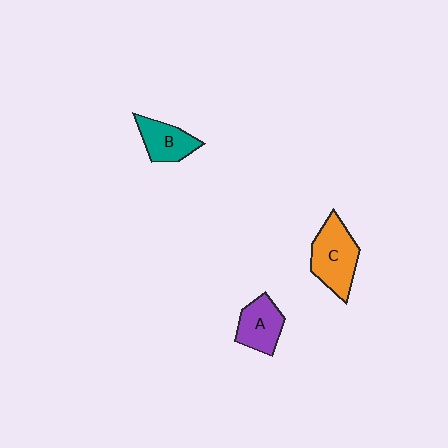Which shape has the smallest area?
Shape B (teal).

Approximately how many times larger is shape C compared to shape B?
Approximately 1.4 times.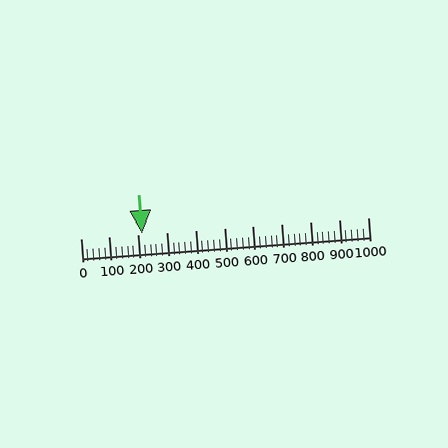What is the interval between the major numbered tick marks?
The major tick marks are spaced 100 units apart.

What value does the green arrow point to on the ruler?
The green arrow points to approximately 213.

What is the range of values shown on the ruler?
The ruler shows values from 0 to 1000.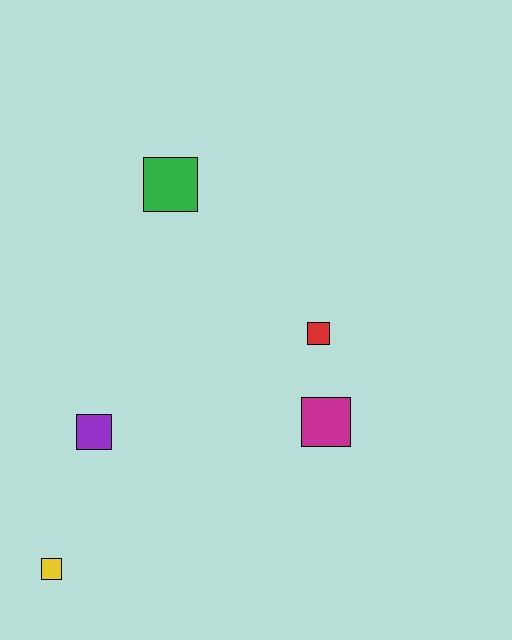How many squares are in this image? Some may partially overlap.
There are 5 squares.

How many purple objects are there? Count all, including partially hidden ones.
There is 1 purple object.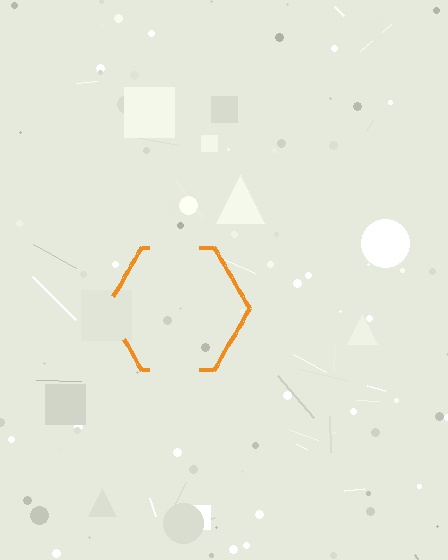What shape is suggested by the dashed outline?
The dashed outline suggests a hexagon.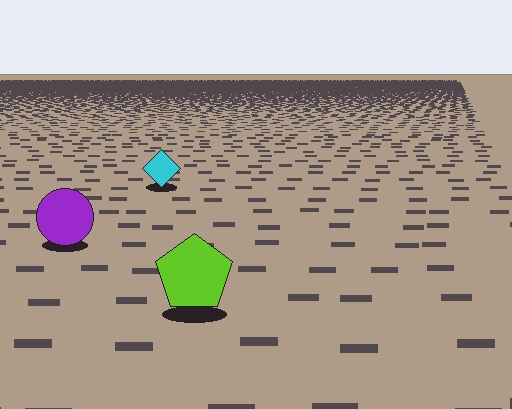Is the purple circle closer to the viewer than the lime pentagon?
No. The lime pentagon is closer — you can tell from the texture gradient: the ground texture is coarser near it.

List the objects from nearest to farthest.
From nearest to farthest: the lime pentagon, the purple circle, the cyan diamond.